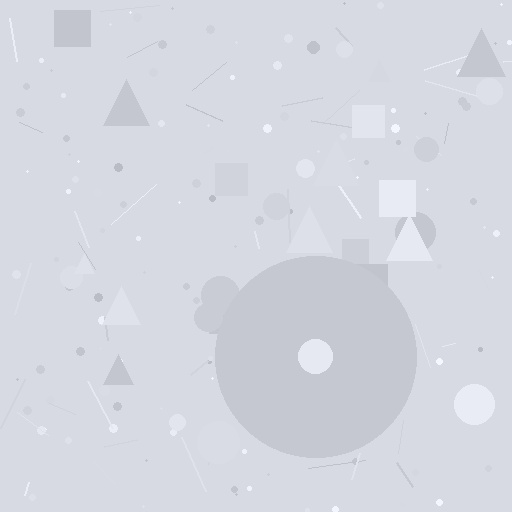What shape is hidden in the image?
A circle is hidden in the image.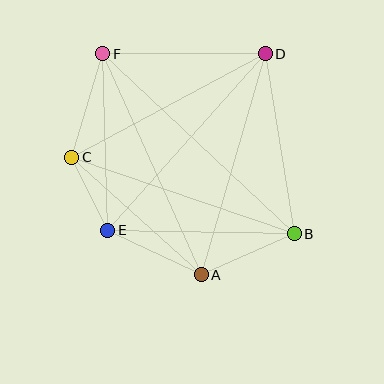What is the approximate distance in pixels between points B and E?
The distance between B and E is approximately 187 pixels.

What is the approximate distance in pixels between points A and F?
The distance between A and F is approximately 242 pixels.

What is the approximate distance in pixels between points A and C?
The distance between A and C is approximately 175 pixels.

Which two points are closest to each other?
Points C and E are closest to each other.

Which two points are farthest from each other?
Points B and F are farthest from each other.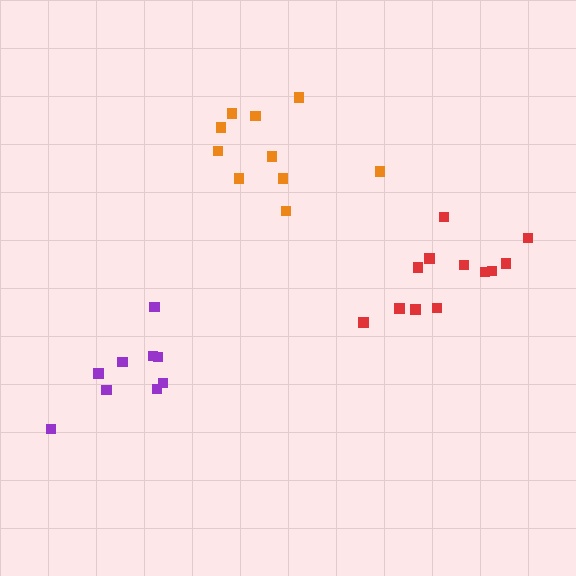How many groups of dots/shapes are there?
There are 3 groups.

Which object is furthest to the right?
The red cluster is rightmost.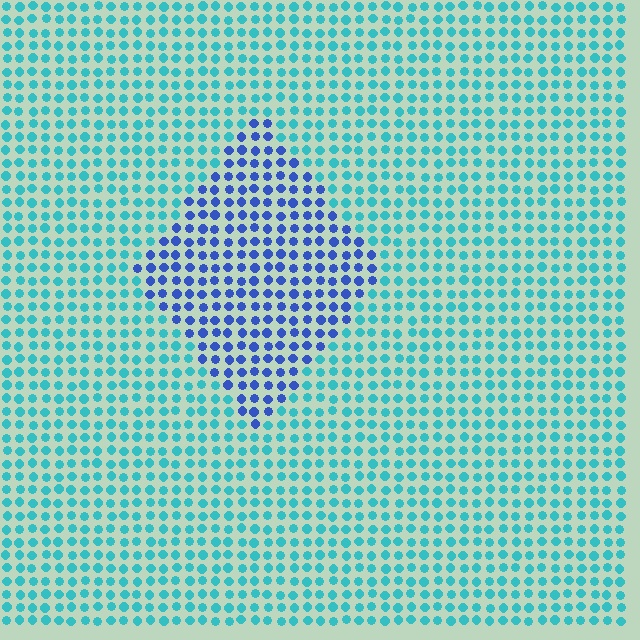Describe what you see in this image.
The image is filled with small cyan elements in a uniform arrangement. A diamond-shaped region is visible where the elements are tinted to a slightly different hue, forming a subtle color boundary.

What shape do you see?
I see a diamond.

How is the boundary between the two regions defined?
The boundary is defined purely by a slight shift in hue (about 45 degrees). Spacing, size, and orientation are identical on both sides.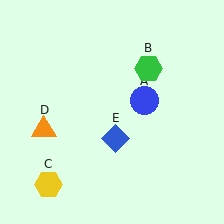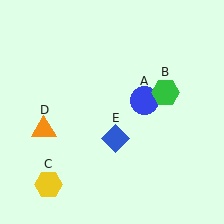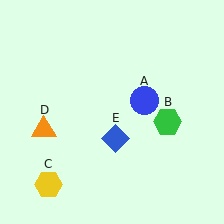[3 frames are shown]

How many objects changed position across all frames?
1 object changed position: green hexagon (object B).